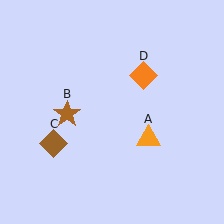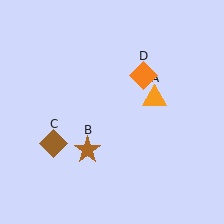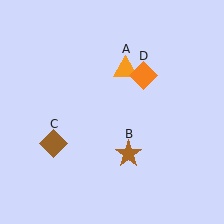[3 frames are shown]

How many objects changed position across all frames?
2 objects changed position: orange triangle (object A), brown star (object B).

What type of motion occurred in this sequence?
The orange triangle (object A), brown star (object B) rotated counterclockwise around the center of the scene.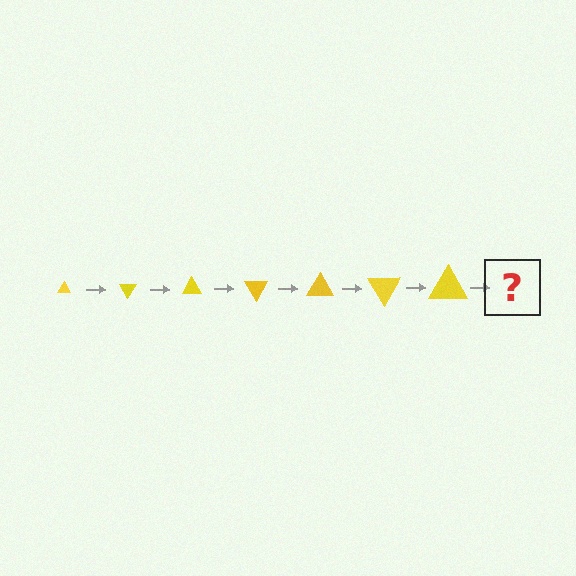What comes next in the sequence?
The next element should be a triangle, larger than the previous one and rotated 420 degrees from the start.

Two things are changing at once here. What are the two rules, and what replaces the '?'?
The two rules are that the triangle grows larger each step and it rotates 60 degrees each step. The '?' should be a triangle, larger than the previous one and rotated 420 degrees from the start.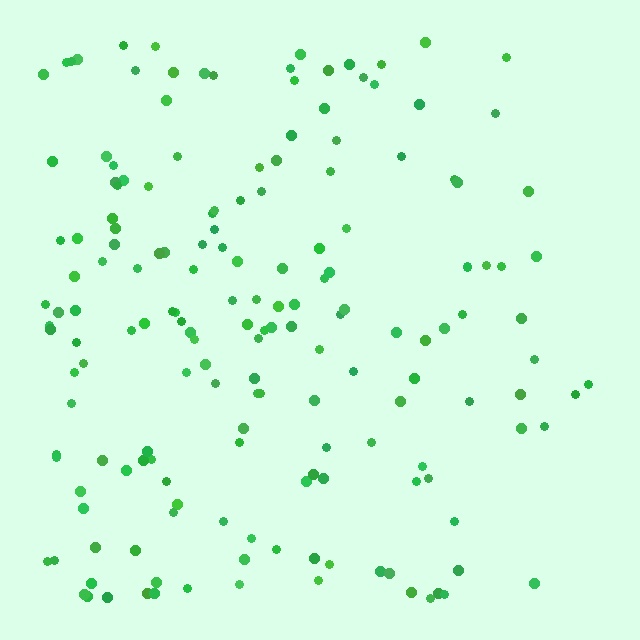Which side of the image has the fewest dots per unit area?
The right.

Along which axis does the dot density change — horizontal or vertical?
Horizontal.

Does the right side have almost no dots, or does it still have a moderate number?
Still a moderate number, just noticeably fewer than the left.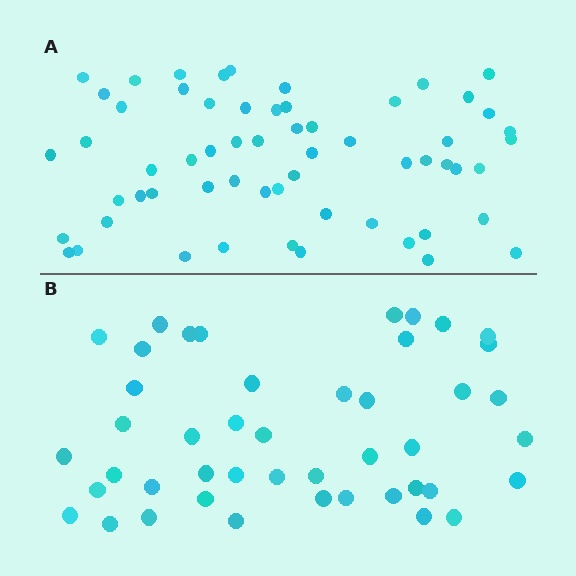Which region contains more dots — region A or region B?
Region A (the top region) has more dots.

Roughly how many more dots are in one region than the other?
Region A has approximately 15 more dots than region B.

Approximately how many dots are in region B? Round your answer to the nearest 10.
About 40 dots. (The exact count is 45, which rounds to 40.)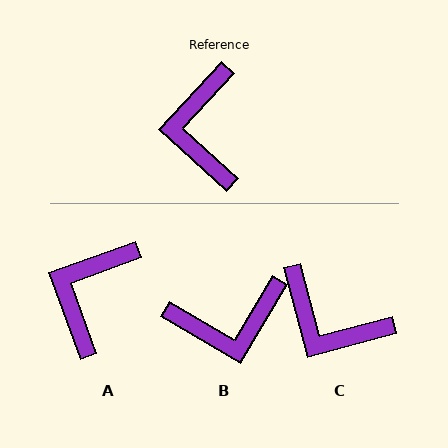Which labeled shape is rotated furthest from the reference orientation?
B, about 102 degrees away.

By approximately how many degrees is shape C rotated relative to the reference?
Approximately 57 degrees counter-clockwise.